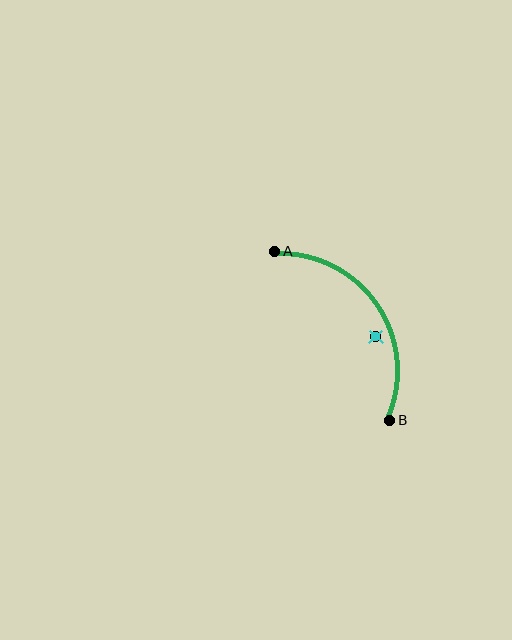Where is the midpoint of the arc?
The arc midpoint is the point on the curve farthest from the straight line joining A and B. It sits above and to the right of that line.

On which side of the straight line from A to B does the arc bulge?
The arc bulges above and to the right of the straight line connecting A and B.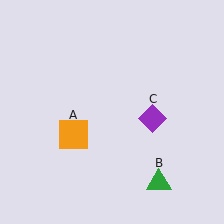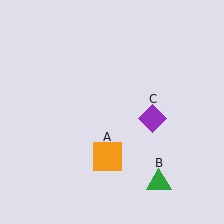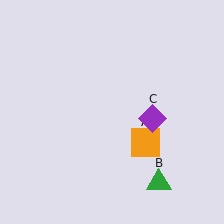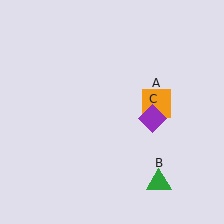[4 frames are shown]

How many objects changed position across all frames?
1 object changed position: orange square (object A).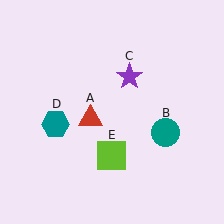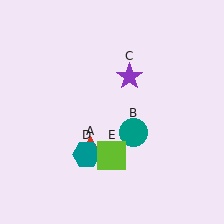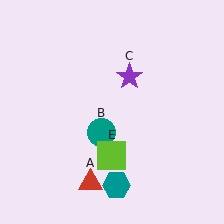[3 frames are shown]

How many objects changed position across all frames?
3 objects changed position: red triangle (object A), teal circle (object B), teal hexagon (object D).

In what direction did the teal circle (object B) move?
The teal circle (object B) moved left.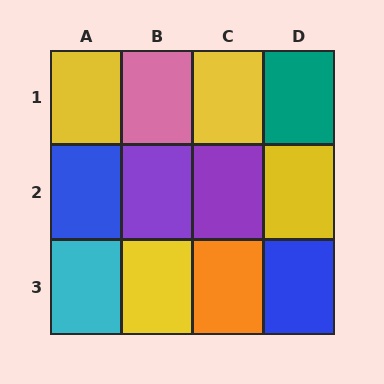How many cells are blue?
2 cells are blue.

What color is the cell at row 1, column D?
Teal.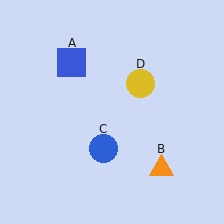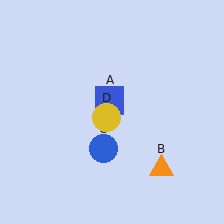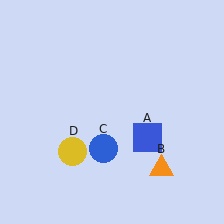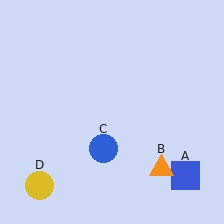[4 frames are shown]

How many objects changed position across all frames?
2 objects changed position: blue square (object A), yellow circle (object D).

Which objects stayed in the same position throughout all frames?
Orange triangle (object B) and blue circle (object C) remained stationary.